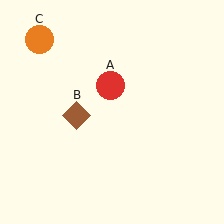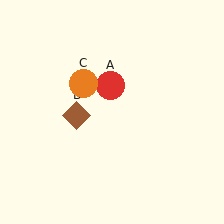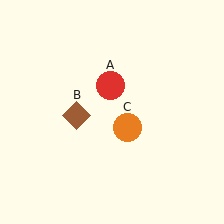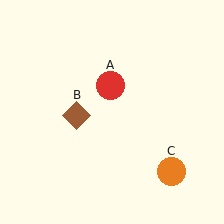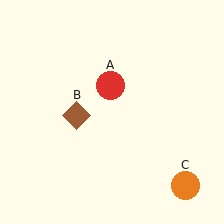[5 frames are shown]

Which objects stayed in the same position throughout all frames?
Red circle (object A) and brown diamond (object B) remained stationary.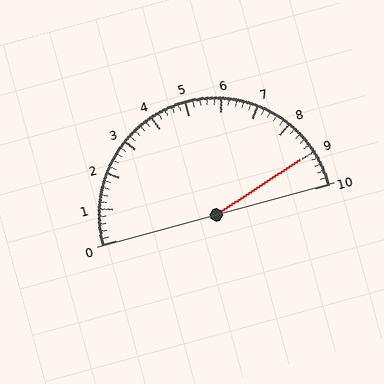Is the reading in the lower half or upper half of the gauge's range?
The reading is in the upper half of the range (0 to 10).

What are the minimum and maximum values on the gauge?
The gauge ranges from 0 to 10.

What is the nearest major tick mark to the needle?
The nearest major tick mark is 9.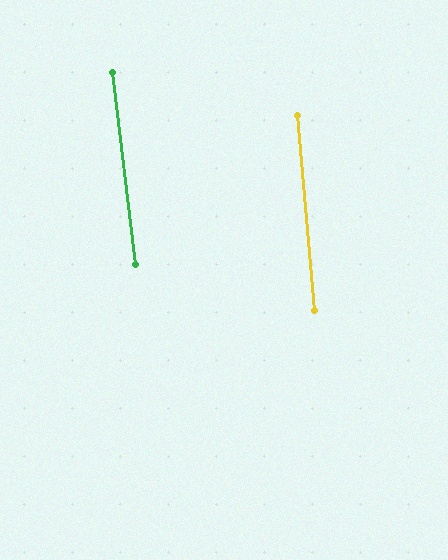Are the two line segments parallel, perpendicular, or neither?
Parallel — their directions differ by only 1.8°.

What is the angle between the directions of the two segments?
Approximately 2 degrees.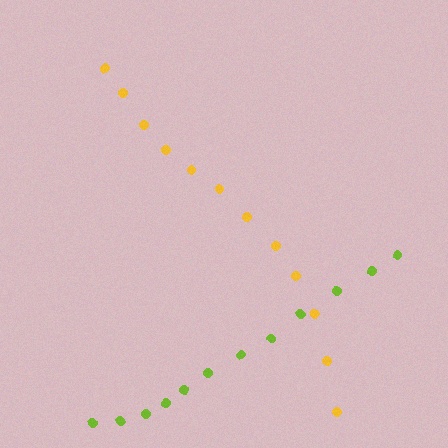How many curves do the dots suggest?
There are 2 distinct paths.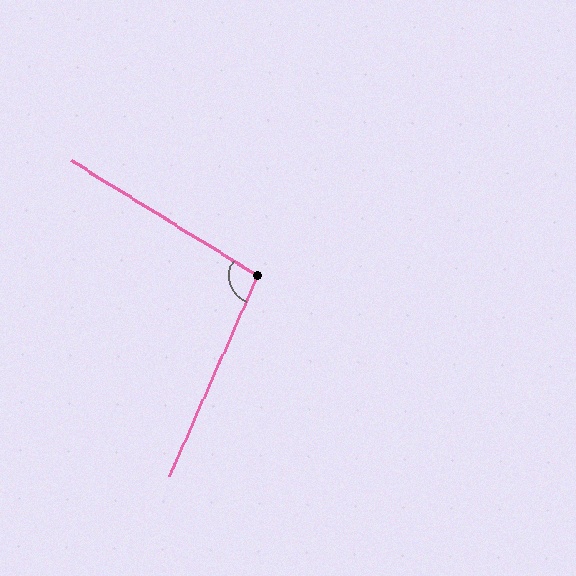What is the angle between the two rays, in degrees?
Approximately 98 degrees.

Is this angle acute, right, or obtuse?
It is obtuse.